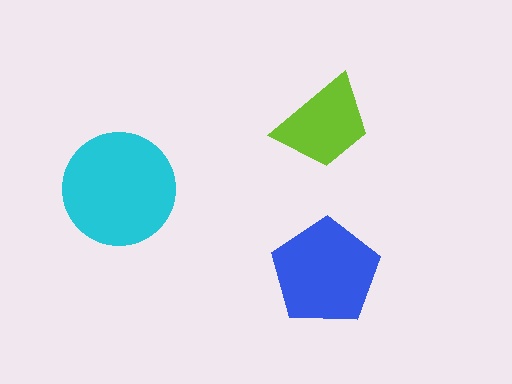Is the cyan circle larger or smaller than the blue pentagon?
Larger.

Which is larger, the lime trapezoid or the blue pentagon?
The blue pentagon.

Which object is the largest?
The cyan circle.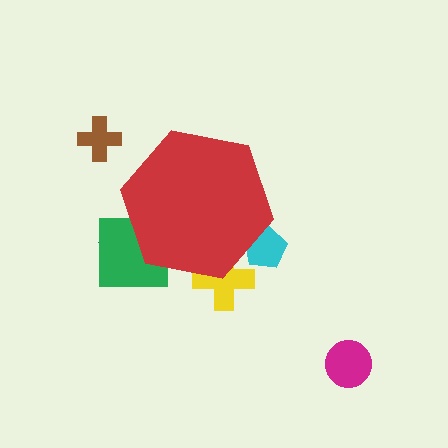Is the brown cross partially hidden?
No, the brown cross is fully visible.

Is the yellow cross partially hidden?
Yes, the yellow cross is partially hidden behind the red hexagon.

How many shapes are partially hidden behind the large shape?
4 shapes are partially hidden.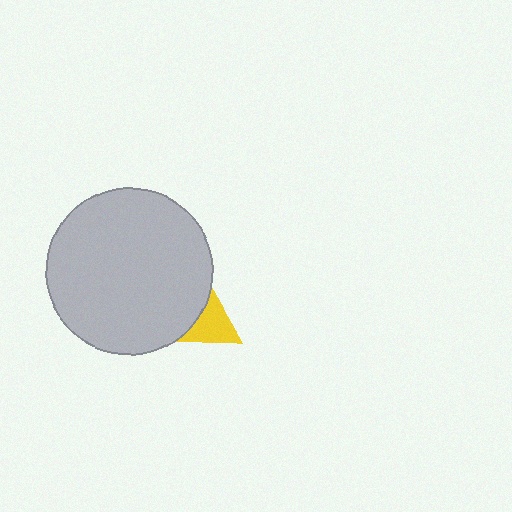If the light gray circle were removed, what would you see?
You would see the complete yellow triangle.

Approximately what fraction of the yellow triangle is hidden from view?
Roughly 57% of the yellow triangle is hidden behind the light gray circle.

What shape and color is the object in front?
The object in front is a light gray circle.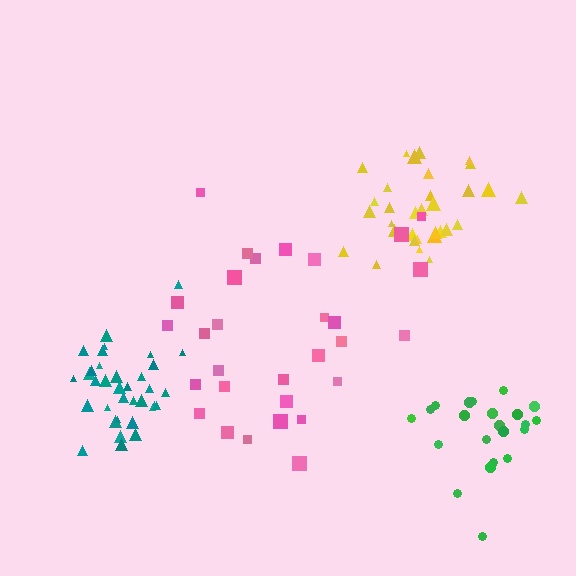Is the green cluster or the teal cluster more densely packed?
Teal.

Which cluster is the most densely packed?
Teal.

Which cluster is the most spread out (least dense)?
Pink.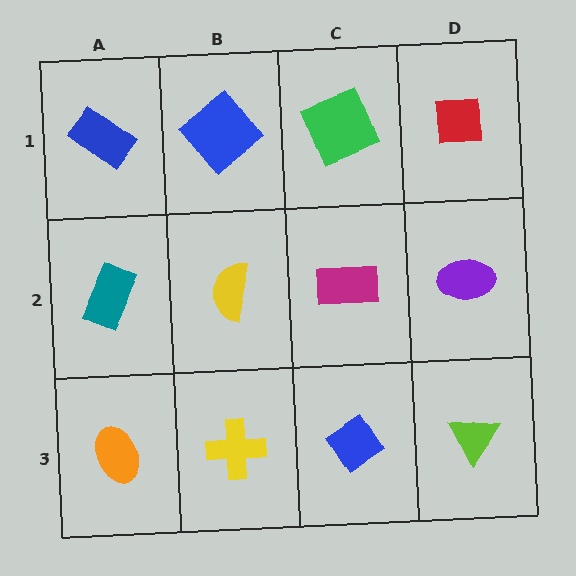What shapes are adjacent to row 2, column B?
A blue diamond (row 1, column B), a yellow cross (row 3, column B), a teal rectangle (row 2, column A), a magenta rectangle (row 2, column C).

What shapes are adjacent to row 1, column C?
A magenta rectangle (row 2, column C), a blue diamond (row 1, column B), a red square (row 1, column D).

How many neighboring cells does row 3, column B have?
3.